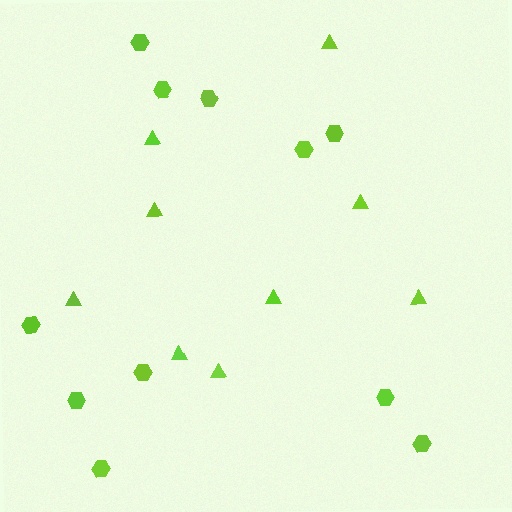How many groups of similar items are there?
There are 2 groups: one group of hexagons (11) and one group of triangles (9).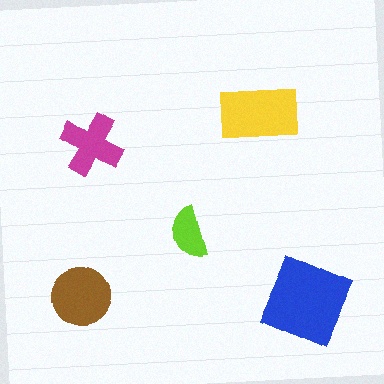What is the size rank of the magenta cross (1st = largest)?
4th.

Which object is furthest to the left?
The brown circle is leftmost.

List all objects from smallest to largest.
The lime semicircle, the magenta cross, the brown circle, the yellow rectangle, the blue diamond.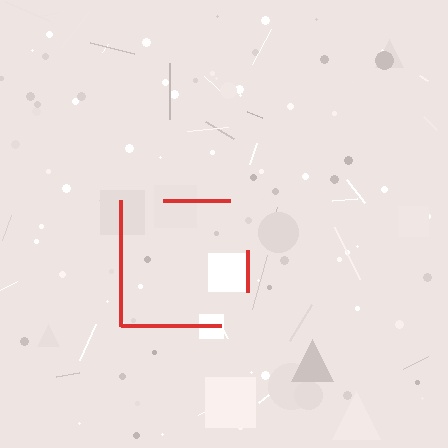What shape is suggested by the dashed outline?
The dashed outline suggests a square.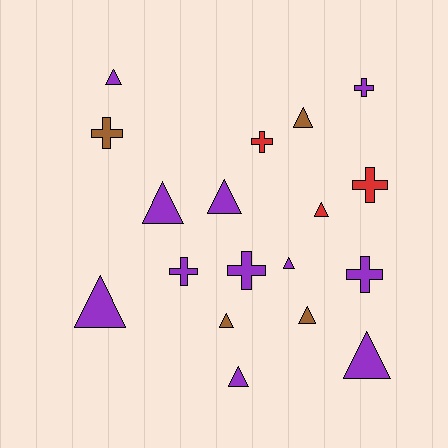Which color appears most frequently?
Purple, with 11 objects.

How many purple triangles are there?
There are 7 purple triangles.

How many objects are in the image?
There are 18 objects.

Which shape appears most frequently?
Triangle, with 11 objects.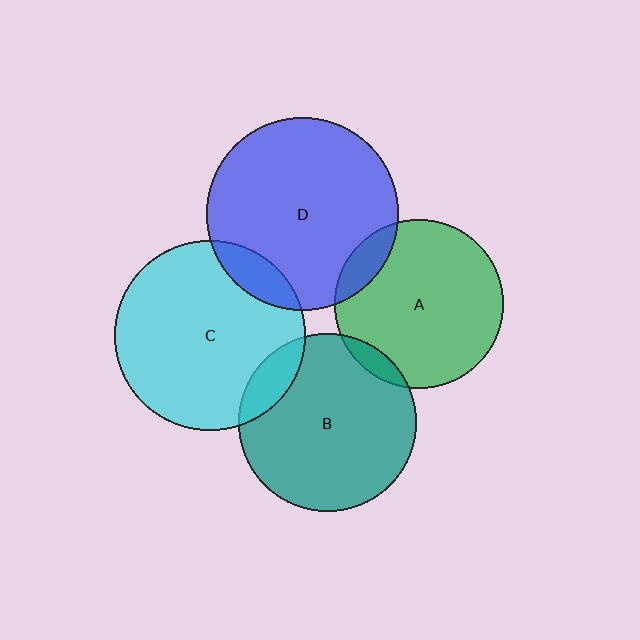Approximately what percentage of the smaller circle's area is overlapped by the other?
Approximately 10%.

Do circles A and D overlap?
Yes.